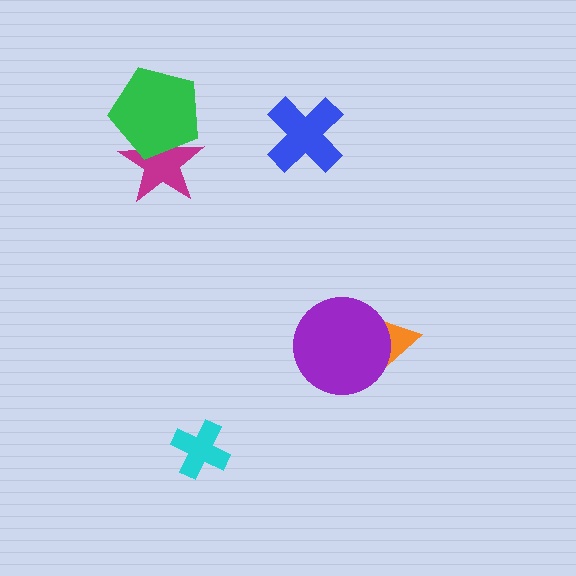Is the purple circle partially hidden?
No, no other shape covers it.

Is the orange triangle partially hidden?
Yes, it is partially covered by another shape.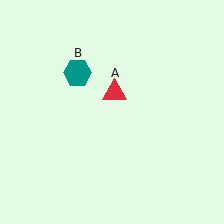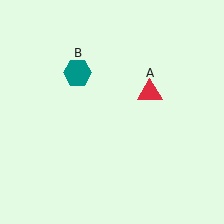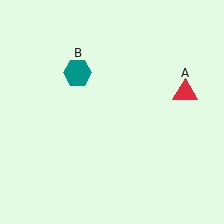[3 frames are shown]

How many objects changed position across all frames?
1 object changed position: red triangle (object A).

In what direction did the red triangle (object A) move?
The red triangle (object A) moved right.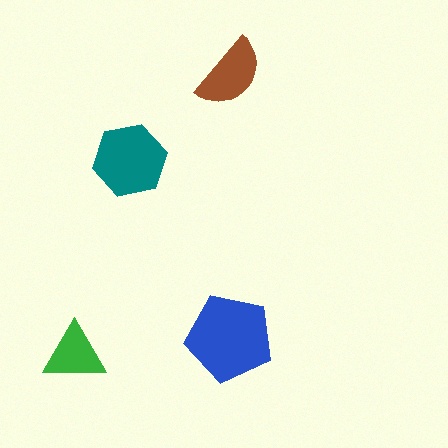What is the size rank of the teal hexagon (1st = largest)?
2nd.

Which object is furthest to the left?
The green triangle is leftmost.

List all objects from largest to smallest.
The blue pentagon, the teal hexagon, the brown semicircle, the green triangle.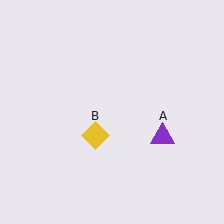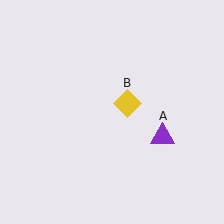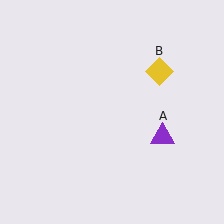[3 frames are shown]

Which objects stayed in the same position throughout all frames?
Purple triangle (object A) remained stationary.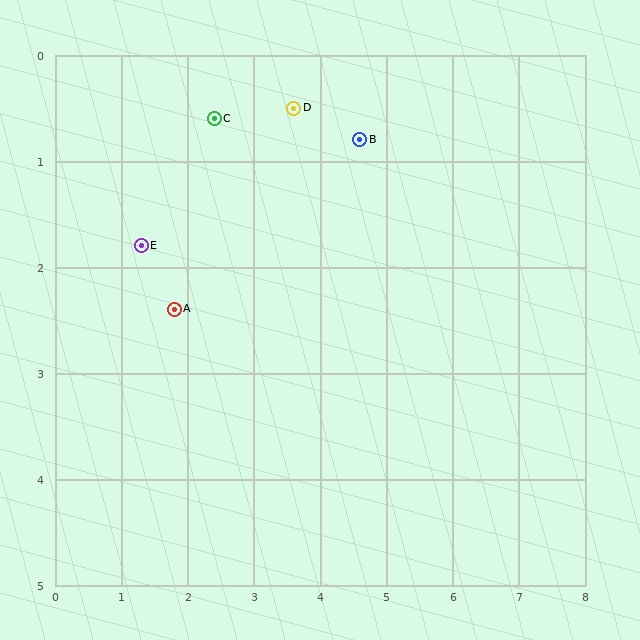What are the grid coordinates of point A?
Point A is at approximately (1.8, 2.4).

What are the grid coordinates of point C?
Point C is at approximately (2.4, 0.6).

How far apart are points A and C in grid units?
Points A and C are about 1.9 grid units apart.